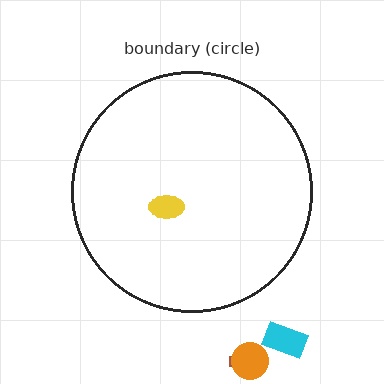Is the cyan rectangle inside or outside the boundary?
Outside.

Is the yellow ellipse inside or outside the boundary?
Inside.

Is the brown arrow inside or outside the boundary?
Outside.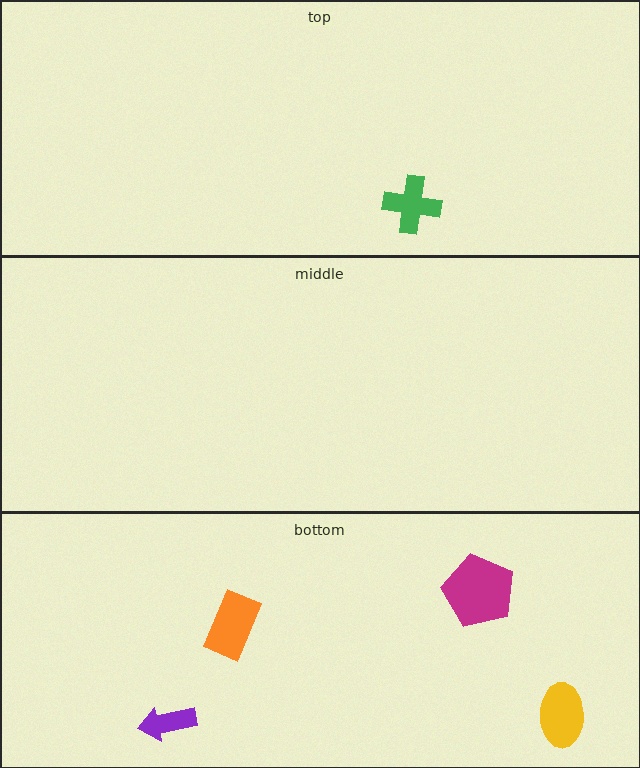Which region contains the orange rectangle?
The bottom region.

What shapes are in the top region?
The green cross.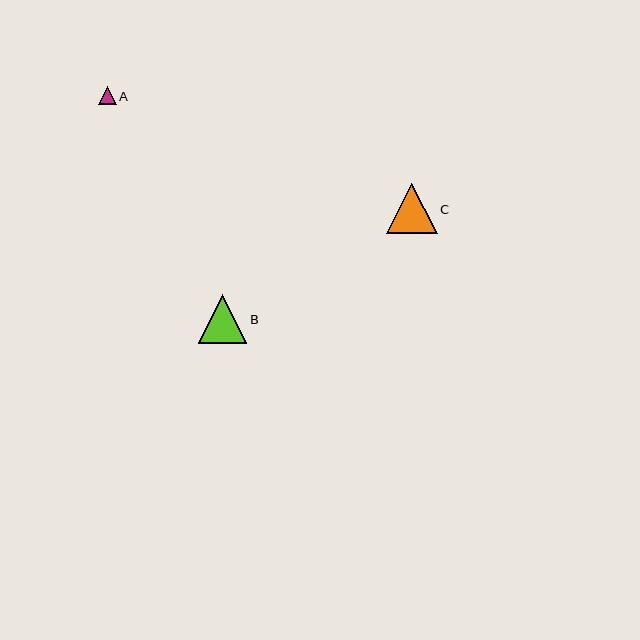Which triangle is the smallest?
Triangle A is the smallest with a size of approximately 18 pixels.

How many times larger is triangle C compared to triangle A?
Triangle C is approximately 2.8 times the size of triangle A.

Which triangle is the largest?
Triangle C is the largest with a size of approximately 51 pixels.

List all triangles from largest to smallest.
From largest to smallest: C, B, A.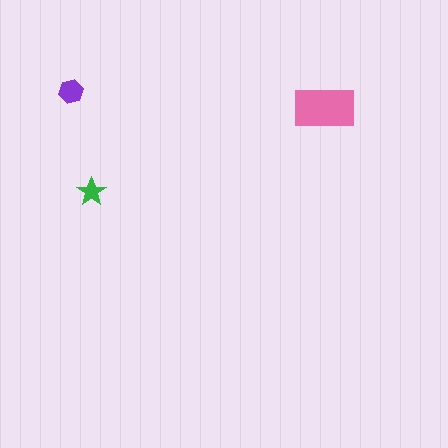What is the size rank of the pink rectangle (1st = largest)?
1st.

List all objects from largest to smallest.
The pink rectangle, the purple hexagon, the green star.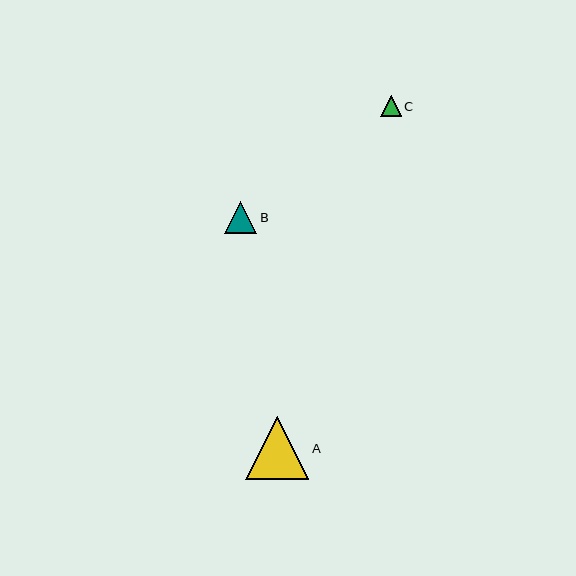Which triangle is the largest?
Triangle A is the largest with a size of approximately 64 pixels.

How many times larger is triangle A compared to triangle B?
Triangle A is approximately 2.0 times the size of triangle B.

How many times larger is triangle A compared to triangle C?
Triangle A is approximately 3.1 times the size of triangle C.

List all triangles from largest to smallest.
From largest to smallest: A, B, C.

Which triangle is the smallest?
Triangle C is the smallest with a size of approximately 20 pixels.